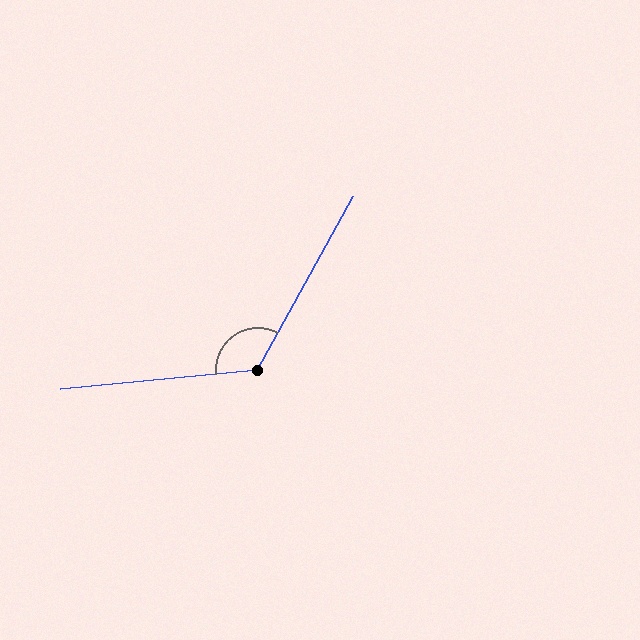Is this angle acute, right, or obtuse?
It is obtuse.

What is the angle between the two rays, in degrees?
Approximately 124 degrees.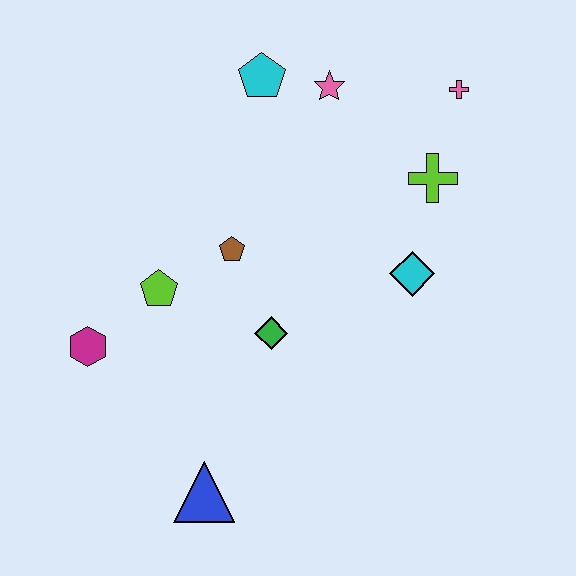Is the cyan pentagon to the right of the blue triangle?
Yes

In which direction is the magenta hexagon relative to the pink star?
The magenta hexagon is below the pink star.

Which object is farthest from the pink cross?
The blue triangle is farthest from the pink cross.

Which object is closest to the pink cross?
The lime cross is closest to the pink cross.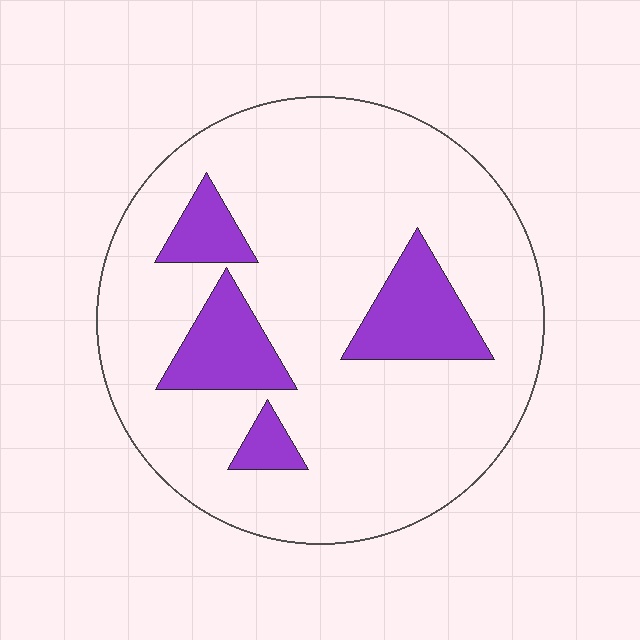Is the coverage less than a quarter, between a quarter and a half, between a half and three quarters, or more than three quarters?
Less than a quarter.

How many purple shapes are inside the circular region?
4.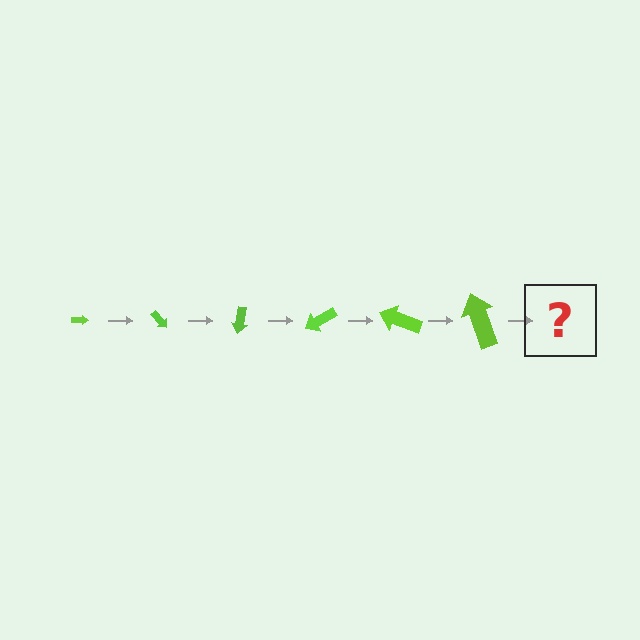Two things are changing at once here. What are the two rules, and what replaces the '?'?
The two rules are that the arrow grows larger each step and it rotates 50 degrees each step. The '?' should be an arrow, larger than the previous one and rotated 300 degrees from the start.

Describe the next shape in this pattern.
It should be an arrow, larger than the previous one and rotated 300 degrees from the start.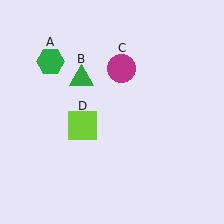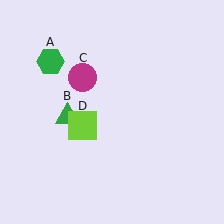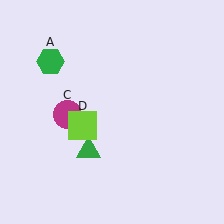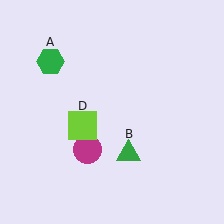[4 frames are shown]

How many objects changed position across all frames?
2 objects changed position: green triangle (object B), magenta circle (object C).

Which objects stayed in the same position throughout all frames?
Green hexagon (object A) and lime square (object D) remained stationary.